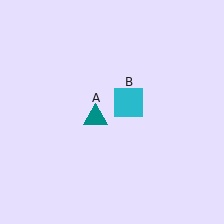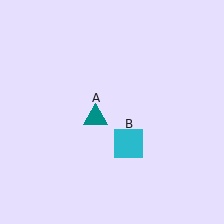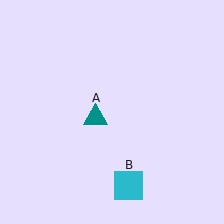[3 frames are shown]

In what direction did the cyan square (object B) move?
The cyan square (object B) moved down.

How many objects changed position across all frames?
1 object changed position: cyan square (object B).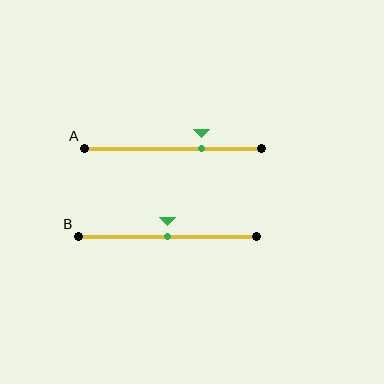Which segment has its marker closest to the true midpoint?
Segment B has its marker closest to the true midpoint.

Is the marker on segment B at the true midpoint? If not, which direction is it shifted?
Yes, the marker on segment B is at the true midpoint.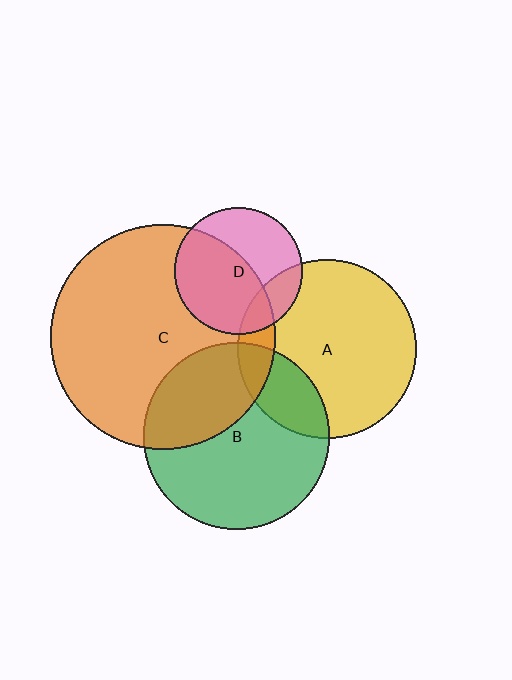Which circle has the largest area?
Circle C (orange).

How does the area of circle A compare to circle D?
Approximately 2.0 times.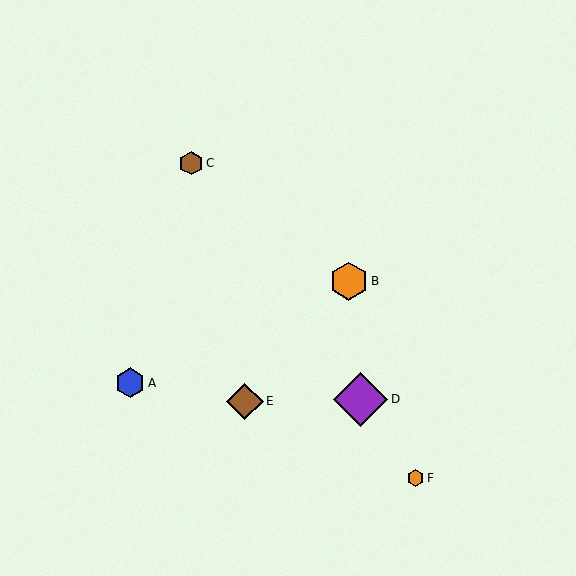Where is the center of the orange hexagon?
The center of the orange hexagon is at (349, 281).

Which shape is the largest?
The purple diamond (labeled D) is the largest.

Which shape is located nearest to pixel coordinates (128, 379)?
The blue hexagon (labeled A) at (130, 383) is nearest to that location.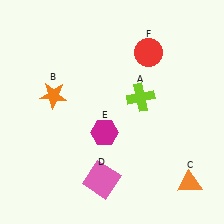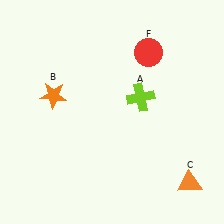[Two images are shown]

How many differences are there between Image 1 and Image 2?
There are 2 differences between the two images.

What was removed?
The pink square (D), the magenta hexagon (E) were removed in Image 2.